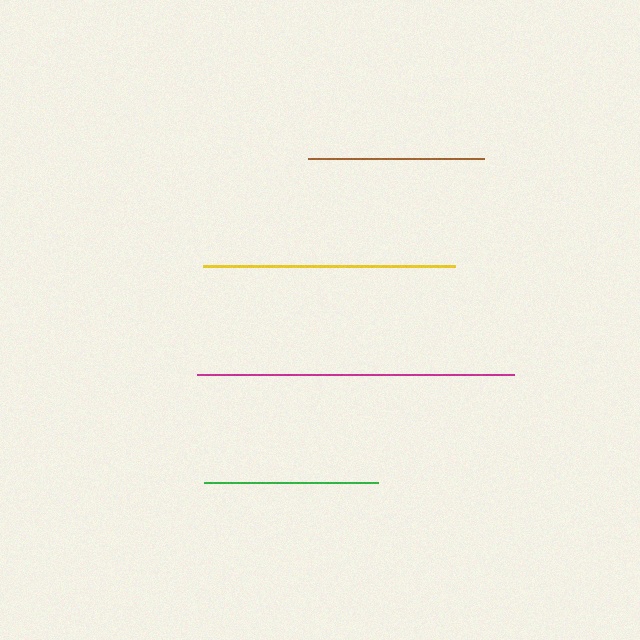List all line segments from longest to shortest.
From longest to shortest: magenta, yellow, brown, green.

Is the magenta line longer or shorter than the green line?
The magenta line is longer than the green line.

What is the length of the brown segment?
The brown segment is approximately 176 pixels long.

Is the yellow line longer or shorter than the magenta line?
The magenta line is longer than the yellow line.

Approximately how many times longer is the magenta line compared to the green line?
The magenta line is approximately 1.8 times the length of the green line.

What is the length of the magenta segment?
The magenta segment is approximately 317 pixels long.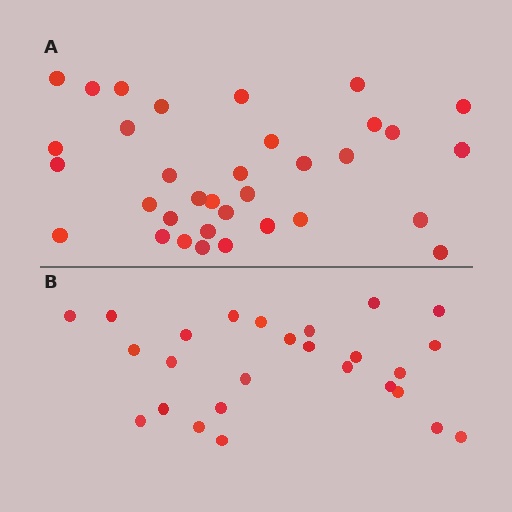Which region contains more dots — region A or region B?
Region A (the top region) has more dots.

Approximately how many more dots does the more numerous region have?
Region A has roughly 8 or so more dots than region B.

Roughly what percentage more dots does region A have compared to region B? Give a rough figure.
About 30% more.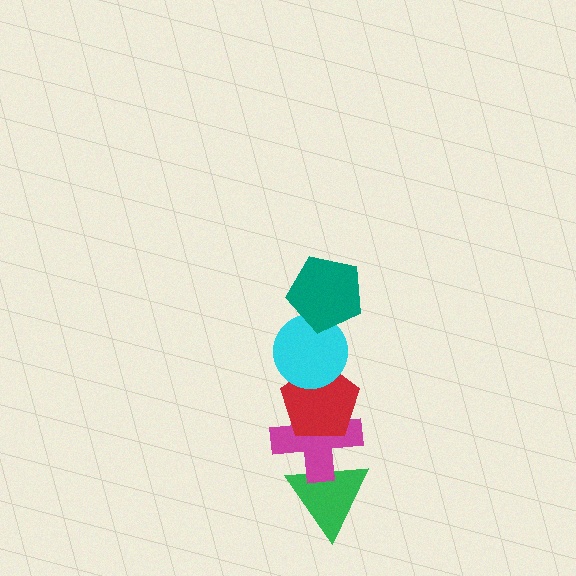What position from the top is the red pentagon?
The red pentagon is 3rd from the top.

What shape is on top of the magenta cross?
The red pentagon is on top of the magenta cross.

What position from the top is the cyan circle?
The cyan circle is 2nd from the top.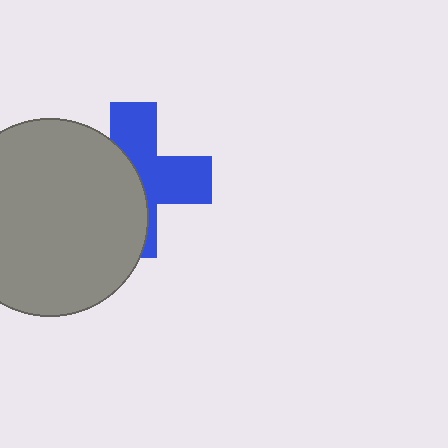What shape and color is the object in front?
The object in front is a gray circle.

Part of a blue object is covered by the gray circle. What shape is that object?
It is a cross.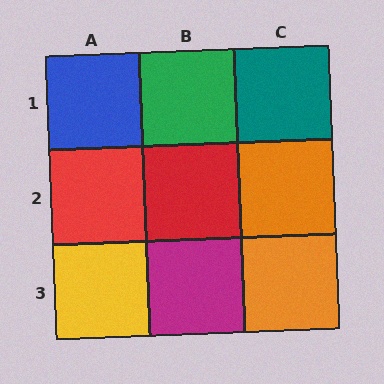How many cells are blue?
1 cell is blue.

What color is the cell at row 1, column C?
Teal.